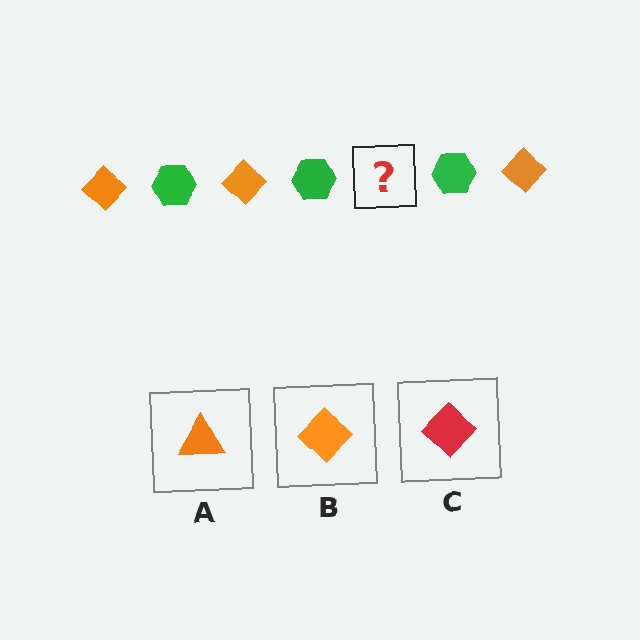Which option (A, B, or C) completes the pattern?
B.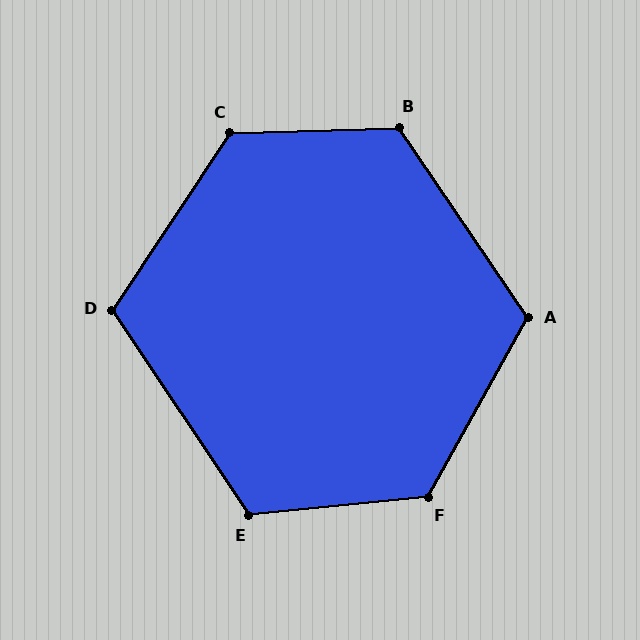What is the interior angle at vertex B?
Approximately 122 degrees (obtuse).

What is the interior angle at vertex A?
Approximately 117 degrees (obtuse).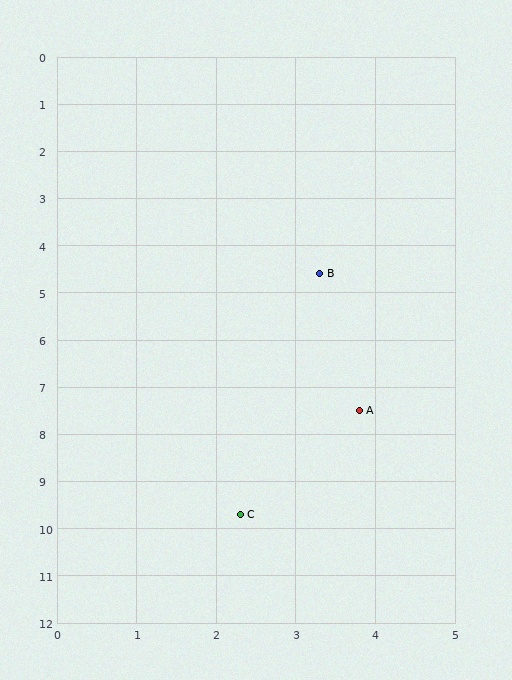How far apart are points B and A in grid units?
Points B and A are about 2.9 grid units apart.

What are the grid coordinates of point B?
Point B is at approximately (3.3, 4.6).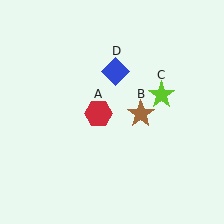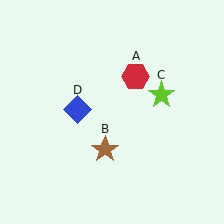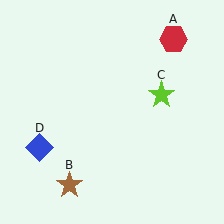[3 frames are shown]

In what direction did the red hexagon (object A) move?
The red hexagon (object A) moved up and to the right.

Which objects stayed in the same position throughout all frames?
Lime star (object C) remained stationary.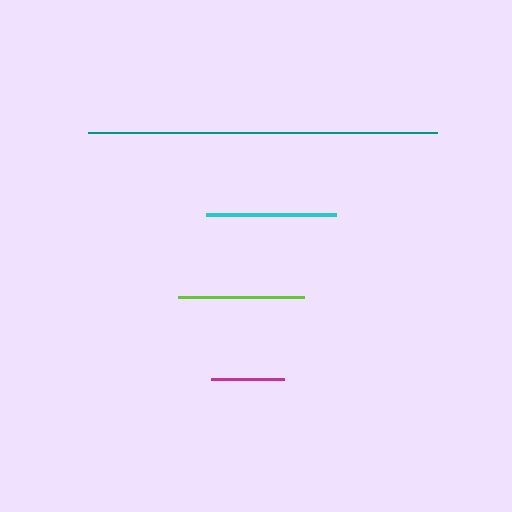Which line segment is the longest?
The teal line is the longest at approximately 349 pixels.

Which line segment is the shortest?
The magenta line is the shortest at approximately 73 pixels.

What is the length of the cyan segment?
The cyan segment is approximately 130 pixels long.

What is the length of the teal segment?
The teal segment is approximately 349 pixels long.